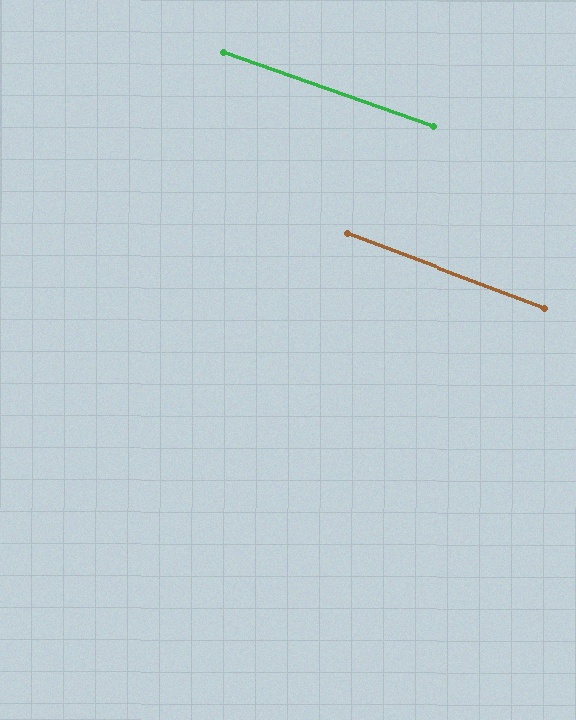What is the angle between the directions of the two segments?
Approximately 1 degree.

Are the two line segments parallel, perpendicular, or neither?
Parallel — their directions differ by only 1.2°.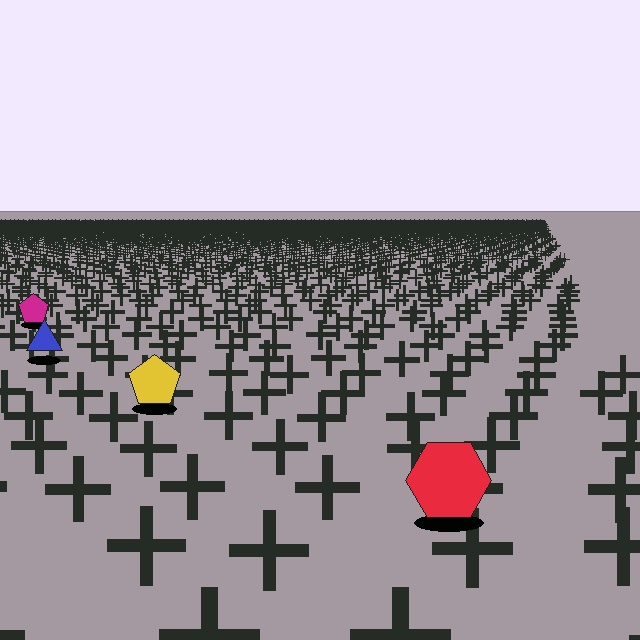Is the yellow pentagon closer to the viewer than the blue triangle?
Yes. The yellow pentagon is closer — you can tell from the texture gradient: the ground texture is coarser near it.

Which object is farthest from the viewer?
The magenta pentagon is farthest from the viewer. It appears smaller and the ground texture around it is denser.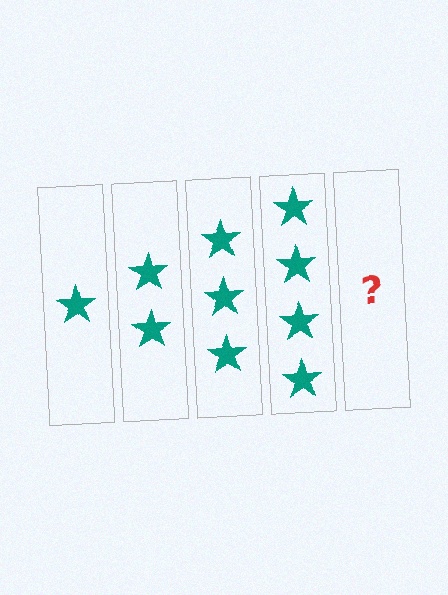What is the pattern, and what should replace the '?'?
The pattern is that each step adds one more star. The '?' should be 5 stars.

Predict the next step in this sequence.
The next step is 5 stars.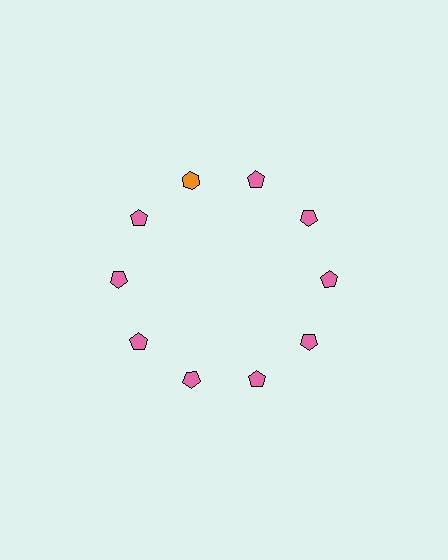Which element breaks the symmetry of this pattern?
The orange hexagon at roughly the 11 o'clock position breaks the symmetry. All other shapes are pink pentagons.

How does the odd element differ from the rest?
It differs in both color (orange instead of pink) and shape (hexagon instead of pentagon).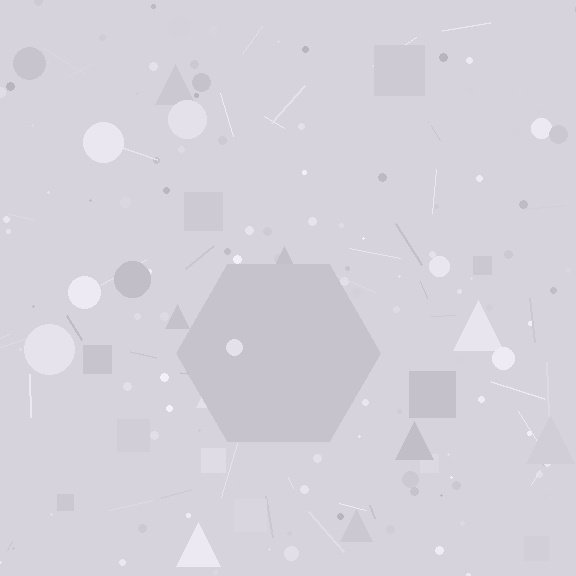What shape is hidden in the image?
A hexagon is hidden in the image.